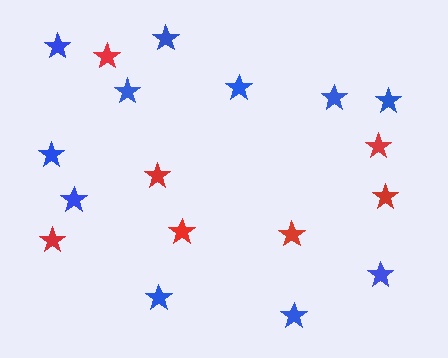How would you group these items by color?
There are 2 groups: one group of red stars (7) and one group of blue stars (11).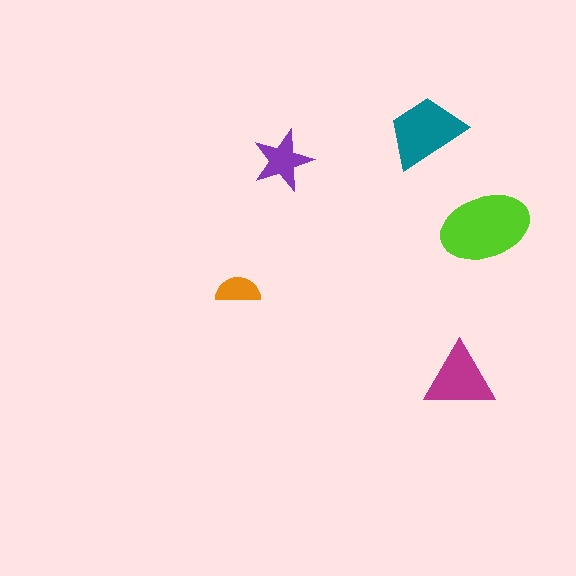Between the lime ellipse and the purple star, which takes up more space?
The lime ellipse.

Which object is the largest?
The lime ellipse.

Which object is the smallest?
The orange semicircle.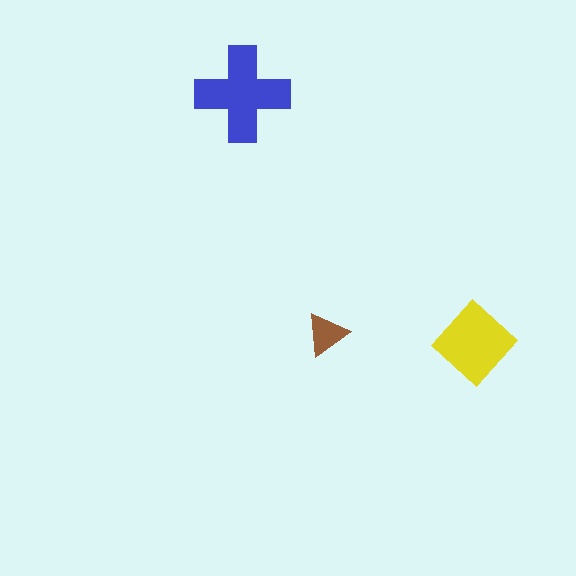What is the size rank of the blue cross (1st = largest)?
1st.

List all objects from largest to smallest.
The blue cross, the yellow diamond, the brown triangle.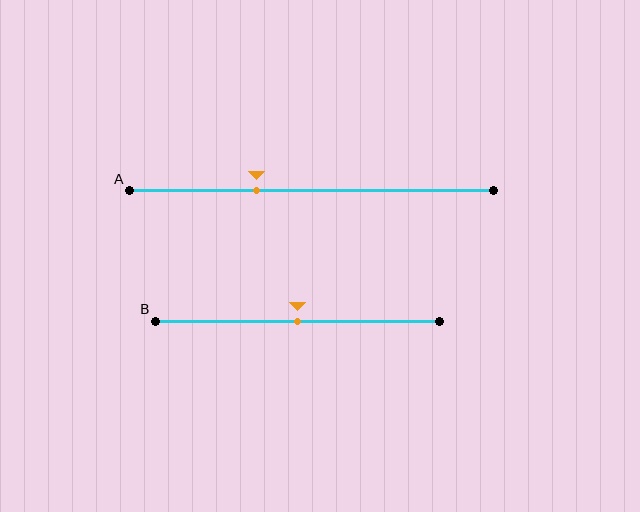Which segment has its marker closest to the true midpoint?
Segment B has its marker closest to the true midpoint.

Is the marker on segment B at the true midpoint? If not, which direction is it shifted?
Yes, the marker on segment B is at the true midpoint.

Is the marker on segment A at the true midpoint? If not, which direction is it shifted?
No, the marker on segment A is shifted to the left by about 15% of the segment length.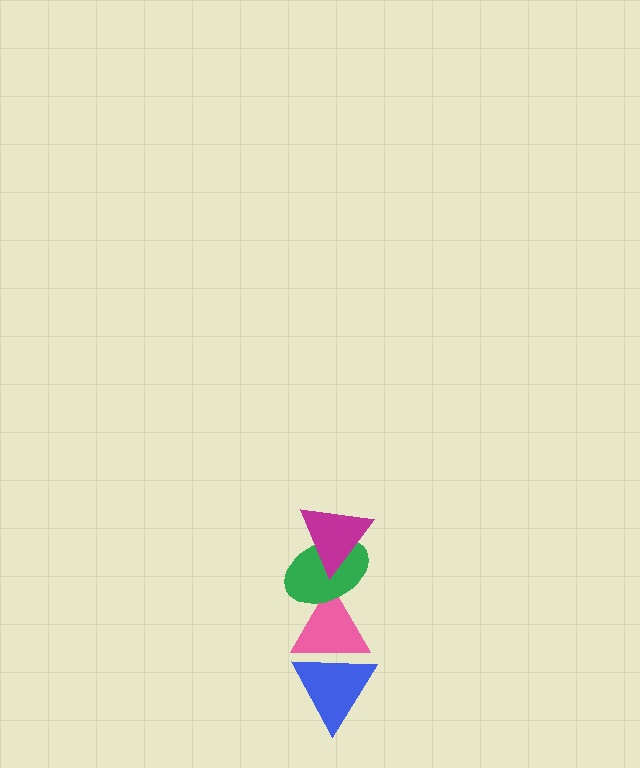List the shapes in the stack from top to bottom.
From top to bottom: the magenta triangle, the green ellipse, the pink triangle, the blue triangle.